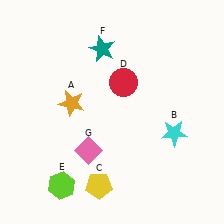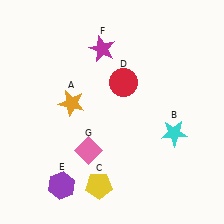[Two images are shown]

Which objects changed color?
E changed from lime to purple. F changed from teal to magenta.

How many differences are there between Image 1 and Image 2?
There are 2 differences between the two images.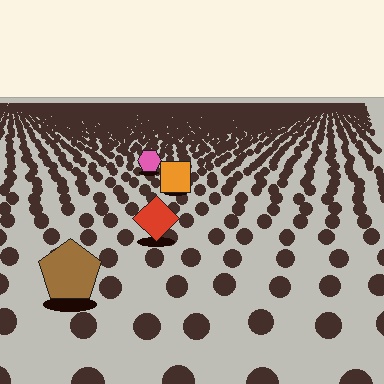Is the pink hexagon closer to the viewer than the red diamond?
No. The red diamond is closer — you can tell from the texture gradient: the ground texture is coarser near it.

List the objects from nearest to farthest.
From nearest to farthest: the brown pentagon, the red diamond, the orange square, the pink hexagon.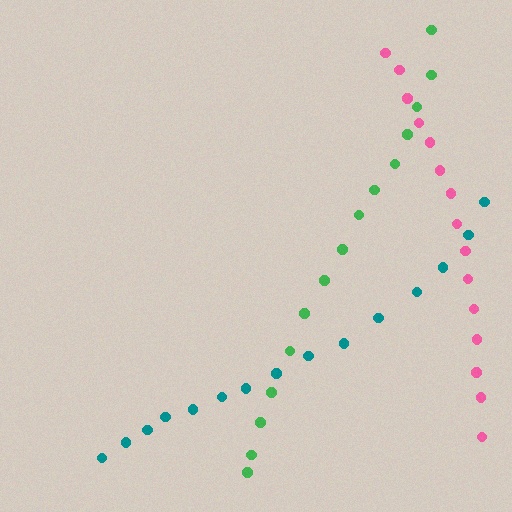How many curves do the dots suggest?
There are 3 distinct paths.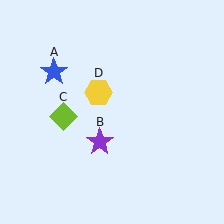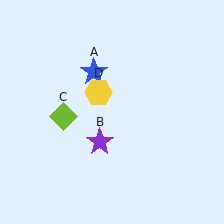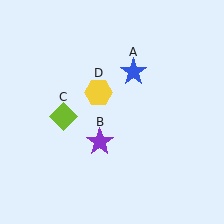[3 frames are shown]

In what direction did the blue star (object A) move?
The blue star (object A) moved right.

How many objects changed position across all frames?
1 object changed position: blue star (object A).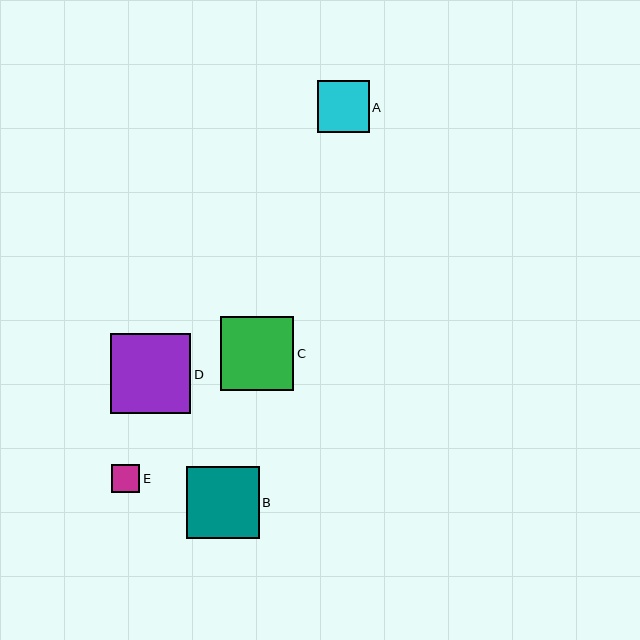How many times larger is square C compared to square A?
Square C is approximately 1.4 times the size of square A.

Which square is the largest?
Square D is the largest with a size of approximately 80 pixels.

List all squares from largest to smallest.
From largest to smallest: D, C, B, A, E.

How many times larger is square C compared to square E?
Square C is approximately 2.6 times the size of square E.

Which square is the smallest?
Square E is the smallest with a size of approximately 28 pixels.